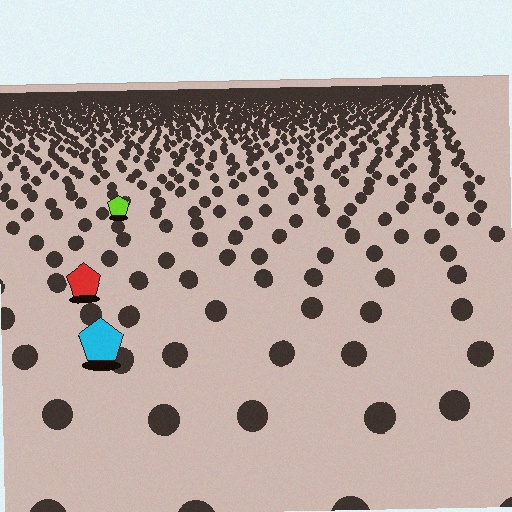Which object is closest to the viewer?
The cyan pentagon is closest. The texture marks near it are larger and more spread out.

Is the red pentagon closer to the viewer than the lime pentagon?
Yes. The red pentagon is closer — you can tell from the texture gradient: the ground texture is coarser near it.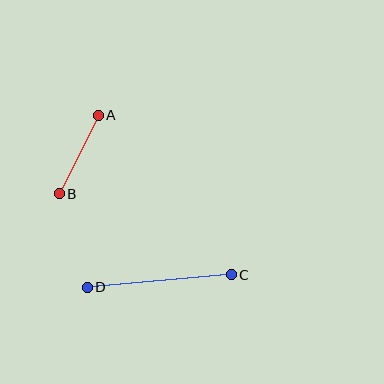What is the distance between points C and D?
The distance is approximately 145 pixels.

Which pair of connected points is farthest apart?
Points C and D are farthest apart.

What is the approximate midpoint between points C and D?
The midpoint is at approximately (159, 281) pixels.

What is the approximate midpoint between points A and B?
The midpoint is at approximately (79, 154) pixels.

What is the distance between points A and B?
The distance is approximately 88 pixels.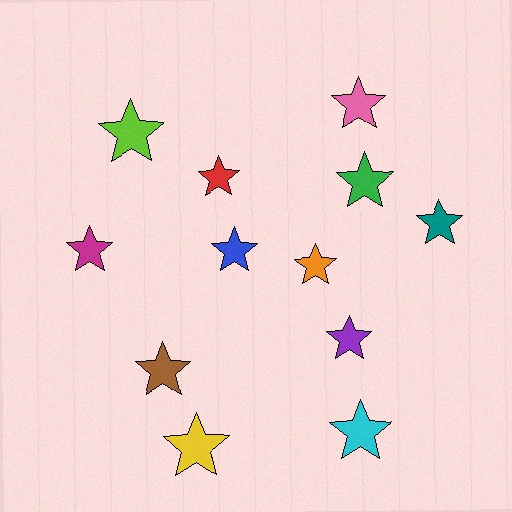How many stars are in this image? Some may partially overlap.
There are 12 stars.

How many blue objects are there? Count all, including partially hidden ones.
There is 1 blue object.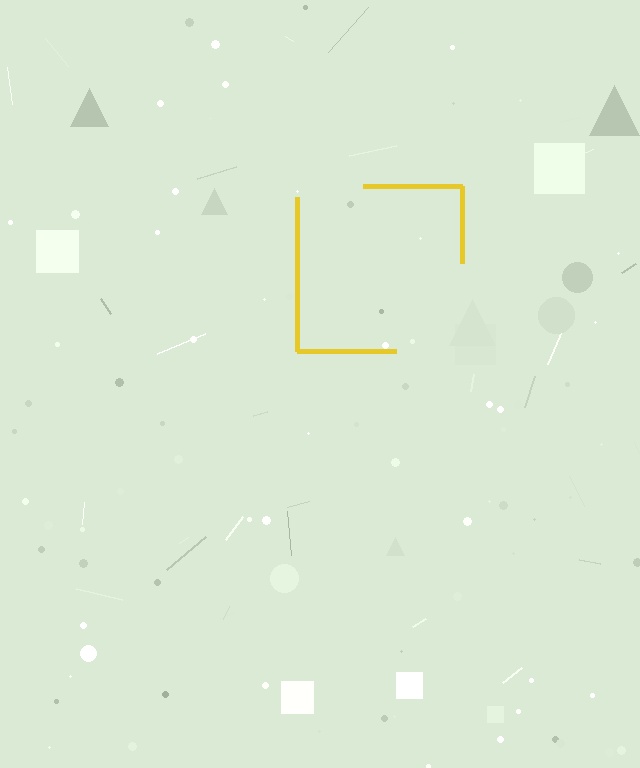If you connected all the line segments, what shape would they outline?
They would outline a square.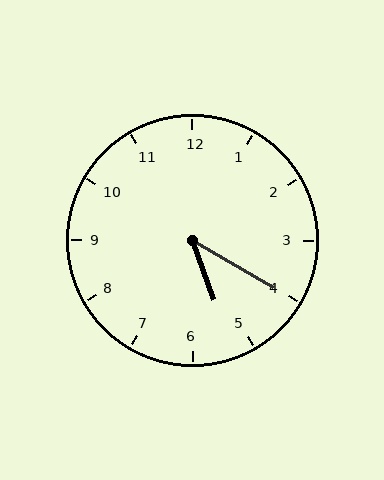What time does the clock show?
5:20.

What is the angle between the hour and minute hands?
Approximately 40 degrees.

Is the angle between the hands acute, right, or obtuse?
It is acute.